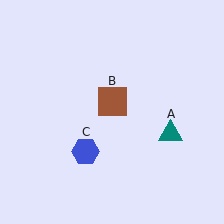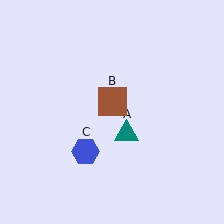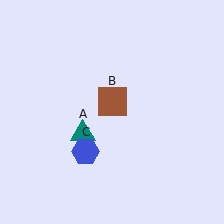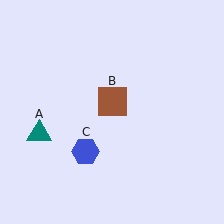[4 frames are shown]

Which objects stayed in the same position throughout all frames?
Brown square (object B) and blue hexagon (object C) remained stationary.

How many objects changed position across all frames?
1 object changed position: teal triangle (object A).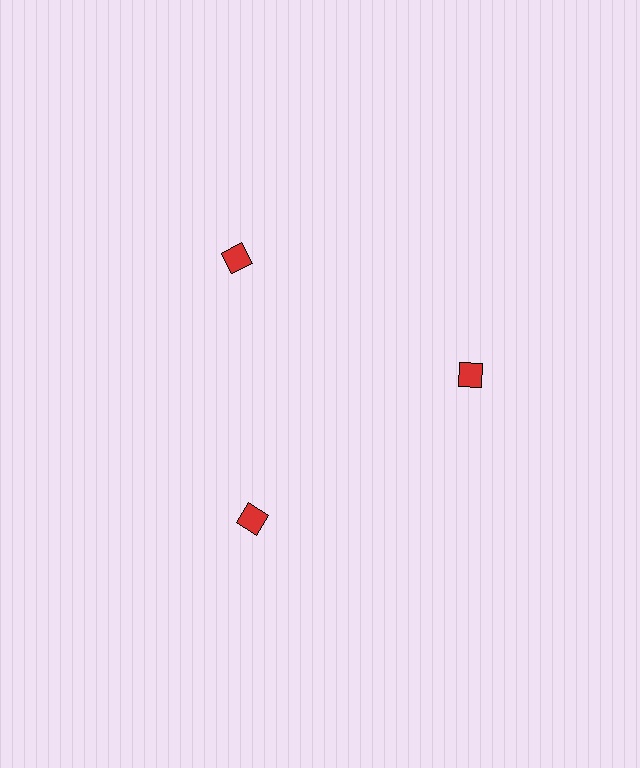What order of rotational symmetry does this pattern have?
This pattern has 3-fold rotational symmetry.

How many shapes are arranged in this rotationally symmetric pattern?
There are 3 shapes, arranged in 3 groups of 1.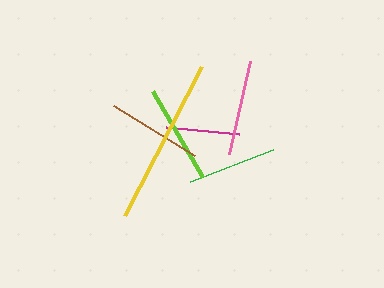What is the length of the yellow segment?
The yellow segment is approximately 167 pixels long.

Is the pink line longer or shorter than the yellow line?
The yellow line is longer than the pink line.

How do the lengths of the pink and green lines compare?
The pink and green lines are approximately the same length.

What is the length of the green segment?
The green segment is approximately 89 pixels long.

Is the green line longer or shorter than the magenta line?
The green line is longer than the magenta line.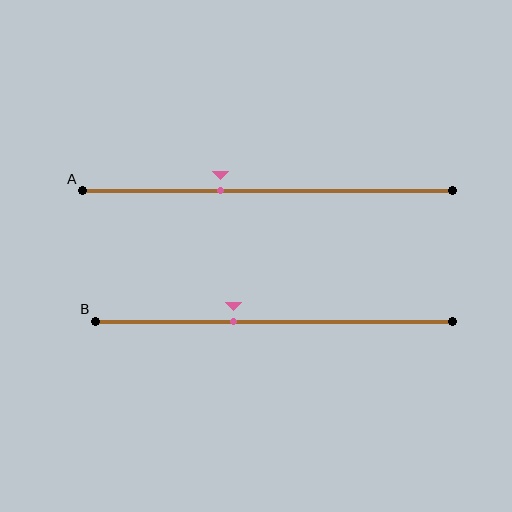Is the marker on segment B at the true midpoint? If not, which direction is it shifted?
No, the marker on segment B is shifted to the left by about 11% of the segment length.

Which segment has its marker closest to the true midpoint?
Segment B has its marker closest to the true midpoint.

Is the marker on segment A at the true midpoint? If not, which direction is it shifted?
No, the marker on segment A is shifted to the left by about 13% of the segment length.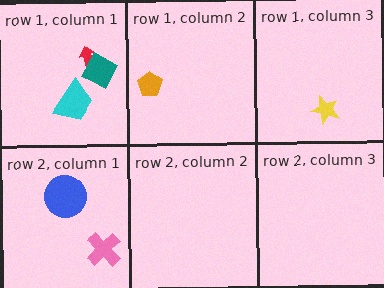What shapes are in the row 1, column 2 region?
The orange pentagon.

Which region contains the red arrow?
The row 1, column 1 region.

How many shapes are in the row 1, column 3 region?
1.